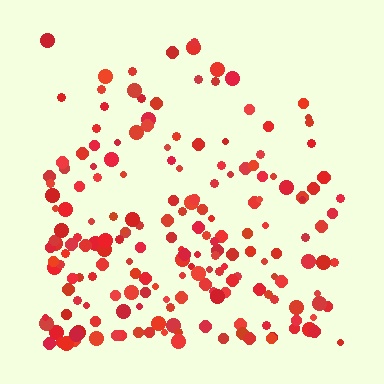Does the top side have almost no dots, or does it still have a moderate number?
Still a moderate number, just noticeably fewer than the bottom.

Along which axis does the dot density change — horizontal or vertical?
Vertical.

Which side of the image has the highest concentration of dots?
The bottom.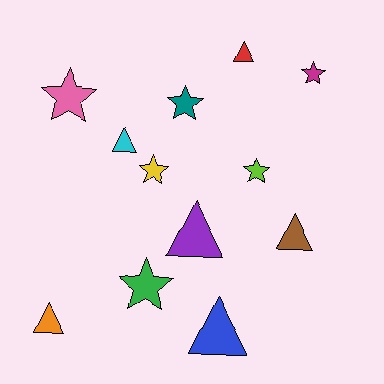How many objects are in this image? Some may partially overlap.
There are 12 objects.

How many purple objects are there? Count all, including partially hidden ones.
There is 1 purple object.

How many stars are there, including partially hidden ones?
There are 6 stars.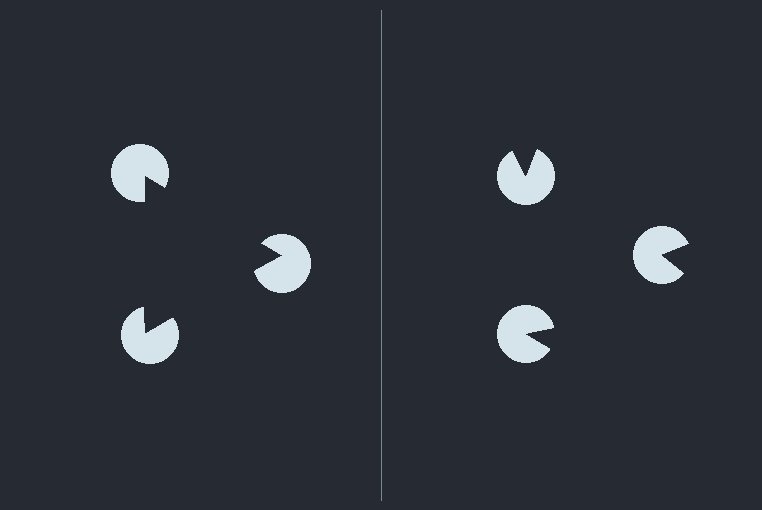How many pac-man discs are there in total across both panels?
6 — 3 on each side.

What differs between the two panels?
The pac-man discs are positioned identically on both sides; only the wedge orientations differ. On the left they align to a triangle; on the right they are misaligned.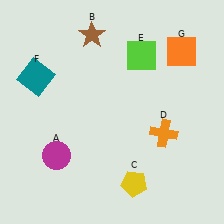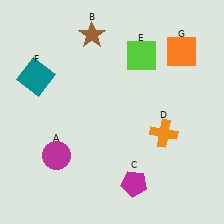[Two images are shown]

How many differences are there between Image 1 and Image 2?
There is 1 difference between the two images.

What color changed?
The pentagon (C) changed from yellow in Image 1 to magenta in Image 2.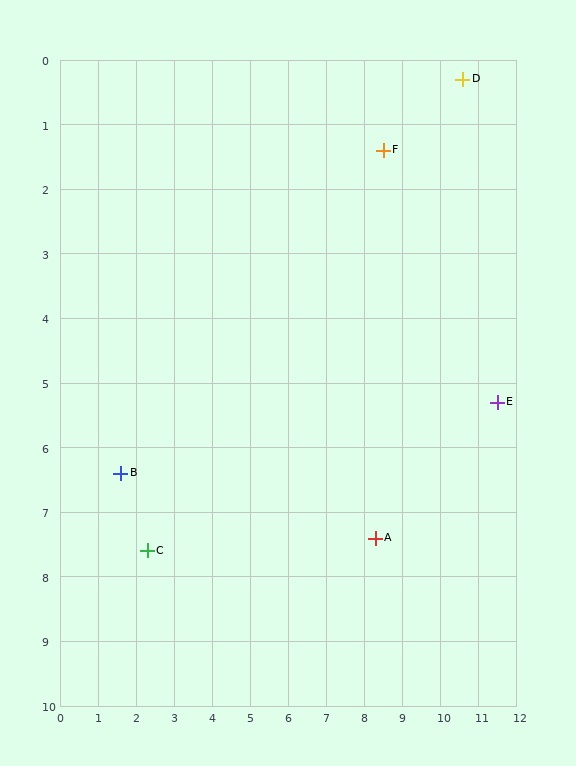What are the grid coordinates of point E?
Point E is at approximately (11.5, 5.3).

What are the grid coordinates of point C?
Point C is at approximately (2.3, 7.6).